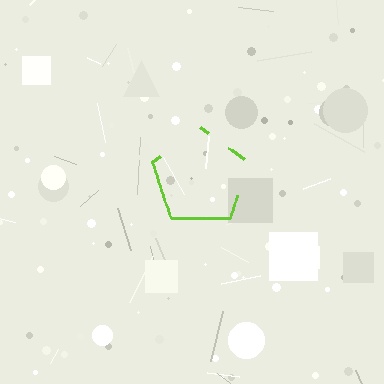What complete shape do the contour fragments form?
The contour fragments form a pentagon.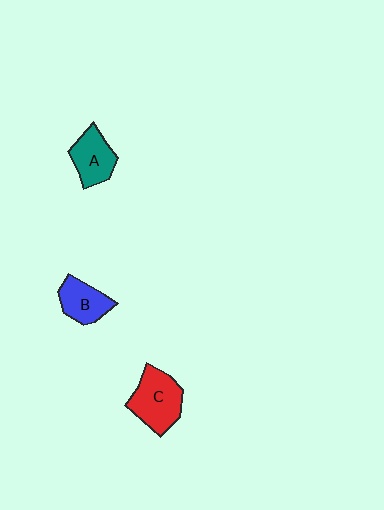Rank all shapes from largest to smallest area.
From largest to smallest: C (red), A (teal), B (blue).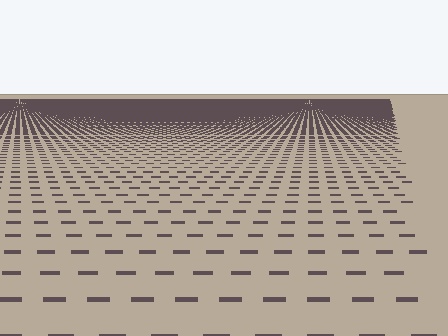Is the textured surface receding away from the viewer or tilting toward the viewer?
The surface is receding away from the viewer. Texture elements get smaller and denser toward the top.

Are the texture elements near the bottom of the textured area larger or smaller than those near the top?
Larger. Near the bottom, elements are closer to the viewer and appear at a bigger on-screen size.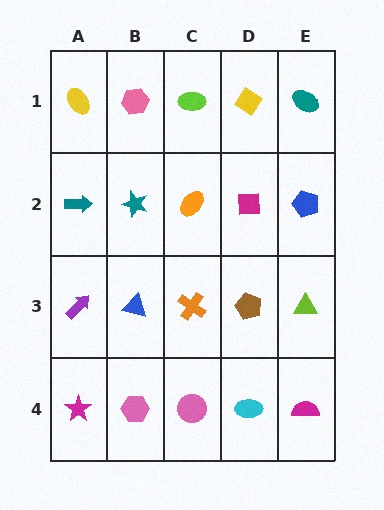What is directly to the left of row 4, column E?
A cyan ellipse.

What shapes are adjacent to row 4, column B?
A blue triangle (row 3, column B), a magenta star (row 4, column A), a pink circle (row 4, column C).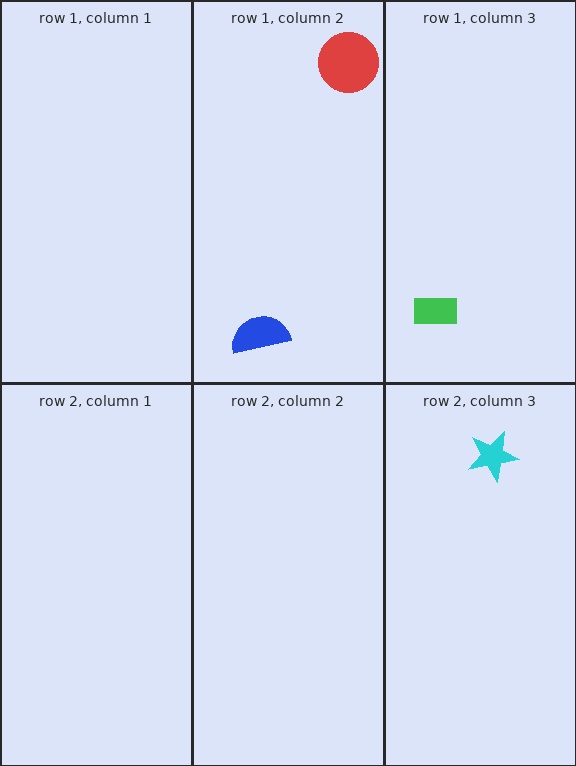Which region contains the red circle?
The row 1, column 2 region.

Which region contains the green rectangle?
The row 1, column 3 region.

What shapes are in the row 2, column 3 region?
The cyan star.